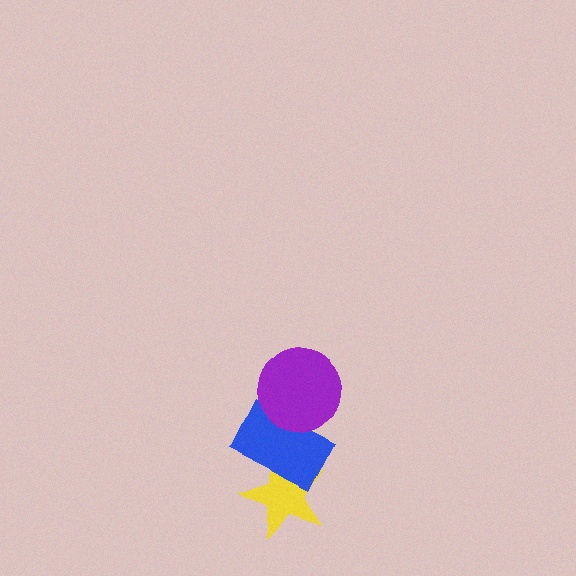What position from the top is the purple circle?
The purple circle is 1st from the top.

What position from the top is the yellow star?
The yellow star is 3rd from the top.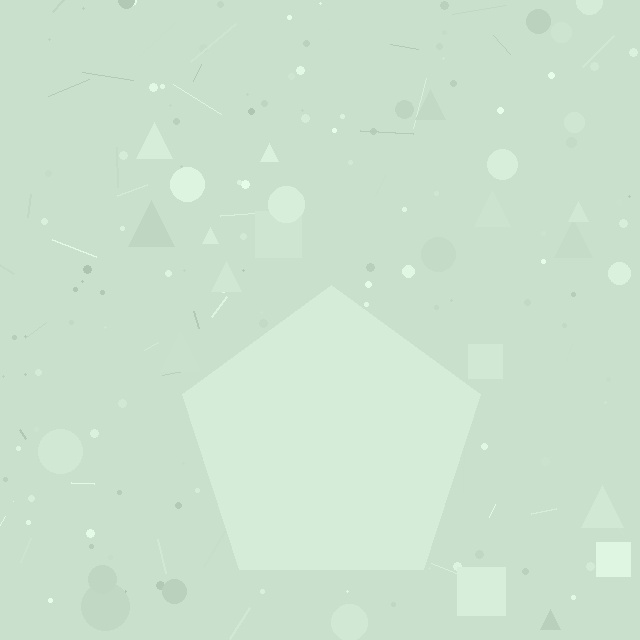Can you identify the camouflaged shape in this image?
The camouflaged shape is a pentagon.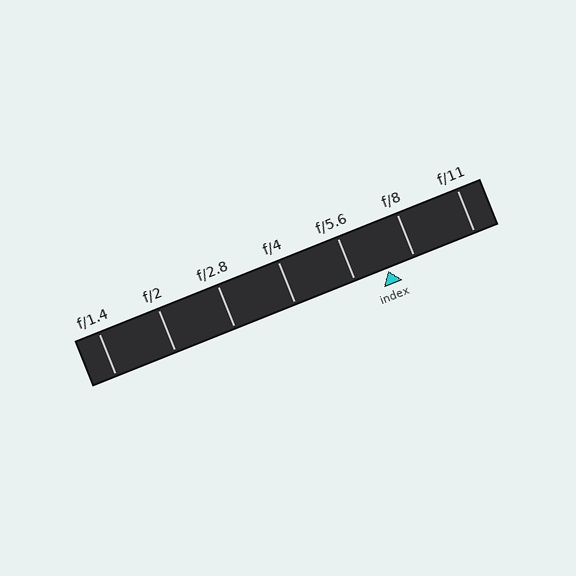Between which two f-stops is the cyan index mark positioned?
The index mark is between f/5.6 and f/8.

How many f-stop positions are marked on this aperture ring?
There are 7 f-stop positions marked.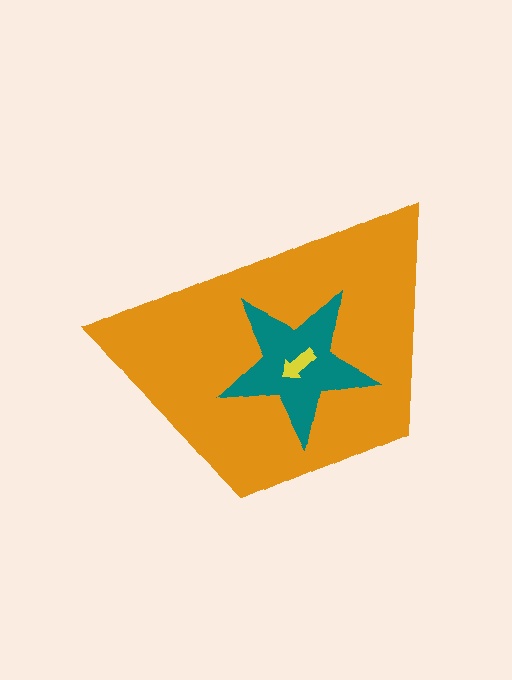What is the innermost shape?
The yellow arrow.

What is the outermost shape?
The orange trapezoid.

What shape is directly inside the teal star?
The yellow arrow.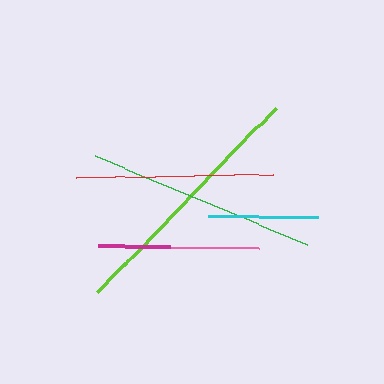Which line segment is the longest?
The lime line is the longest at approximately 257 pixels.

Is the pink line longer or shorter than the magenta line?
The pink line is longer than the magenta line.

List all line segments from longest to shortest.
From longest to shortest: lime, green, red, pink, cyan, magenta.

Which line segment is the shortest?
The magenta line is the shortest at approximately 71 pixels.